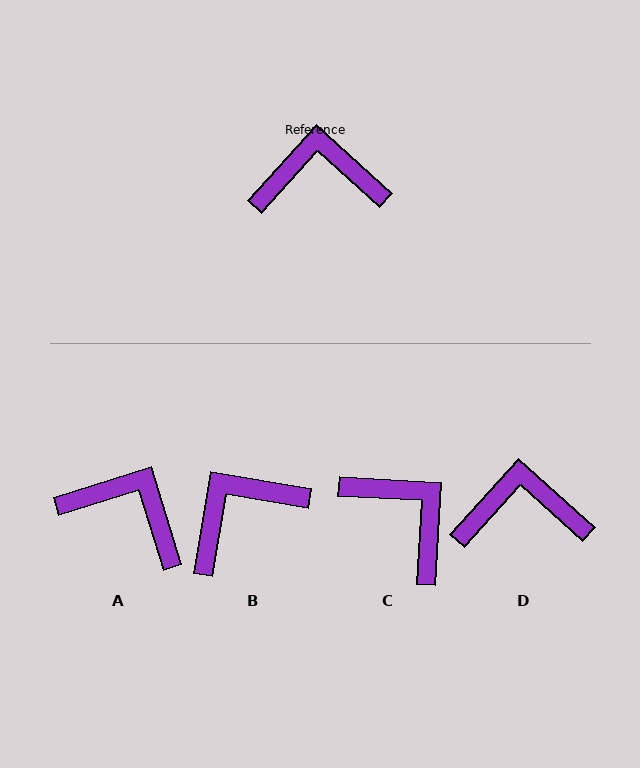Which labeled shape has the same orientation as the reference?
D.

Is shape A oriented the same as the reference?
No, it is off by about 31 degrees.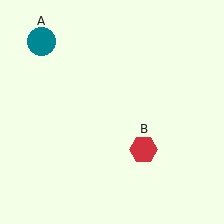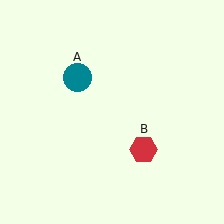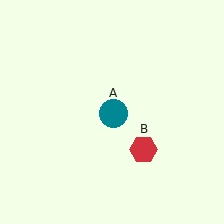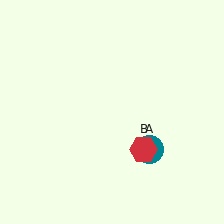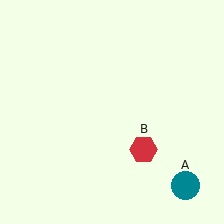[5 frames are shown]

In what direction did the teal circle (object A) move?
The teal circle (object A) moved down and to the right.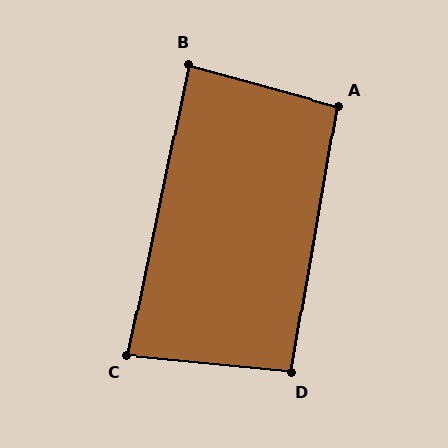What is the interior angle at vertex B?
Approximately 86 degrees (approximately right).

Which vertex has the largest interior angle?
A, at approximately 96 degrees.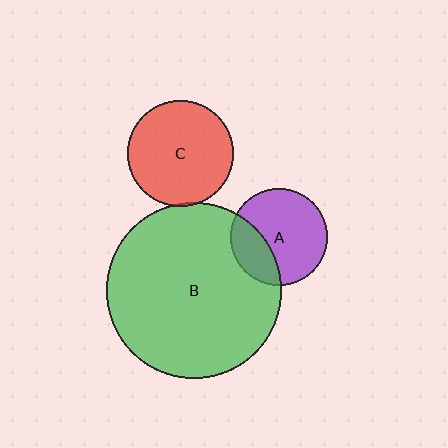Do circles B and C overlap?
Yes.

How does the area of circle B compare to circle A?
Approximately 3.3 times.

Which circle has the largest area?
Circle B (green).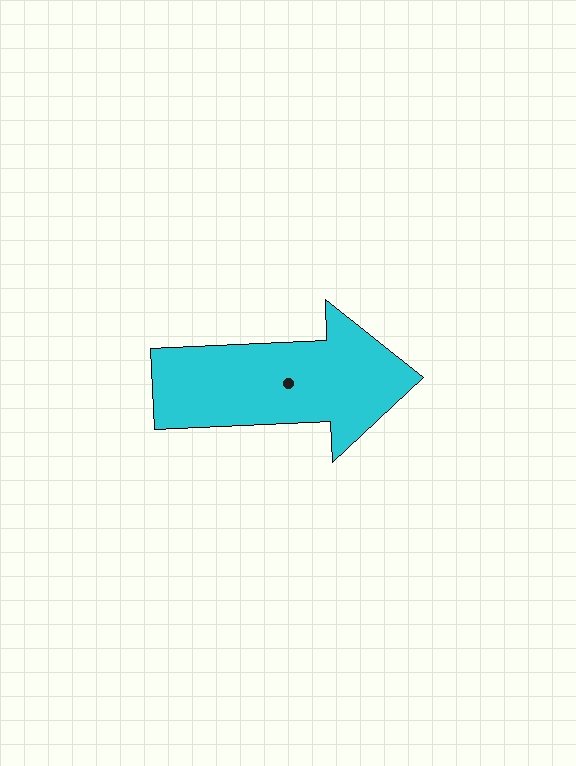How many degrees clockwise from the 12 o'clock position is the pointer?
Approximately 87 degrees.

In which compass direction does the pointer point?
East.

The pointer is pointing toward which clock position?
Roughly 3 o'clock.